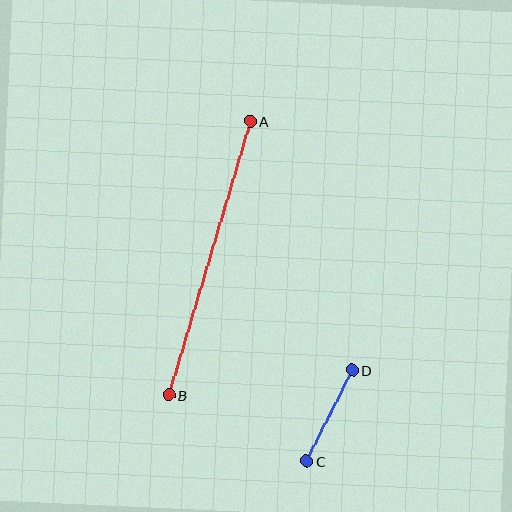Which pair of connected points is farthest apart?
Points A and B are farthest apart.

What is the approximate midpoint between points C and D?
The midpoint is at approximately (329, 416) pixels.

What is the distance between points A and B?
The distance is approximately 286 pixels.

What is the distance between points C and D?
The distance is approximately 102 pixels.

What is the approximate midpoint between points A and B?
The midpoint is at approximately (210, 258) pixels.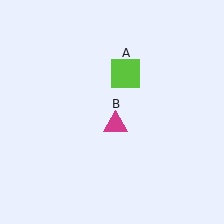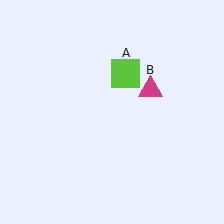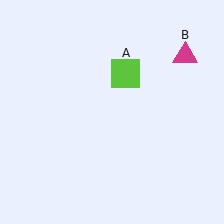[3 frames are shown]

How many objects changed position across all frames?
1 object changed position: magenta triangle (object B).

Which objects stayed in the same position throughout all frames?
Lime square (object A) remained stationary.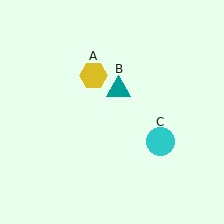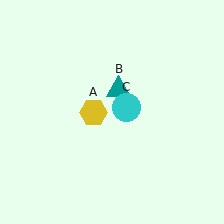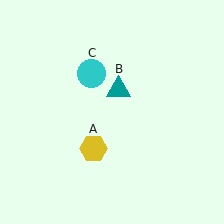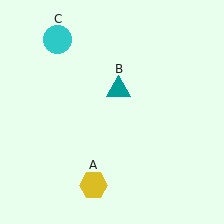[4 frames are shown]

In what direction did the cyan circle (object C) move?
The cyan circle (object C) moved up and to the left.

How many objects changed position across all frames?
2 objects changed position: yellow hexagon (object A), cyan circle (object C).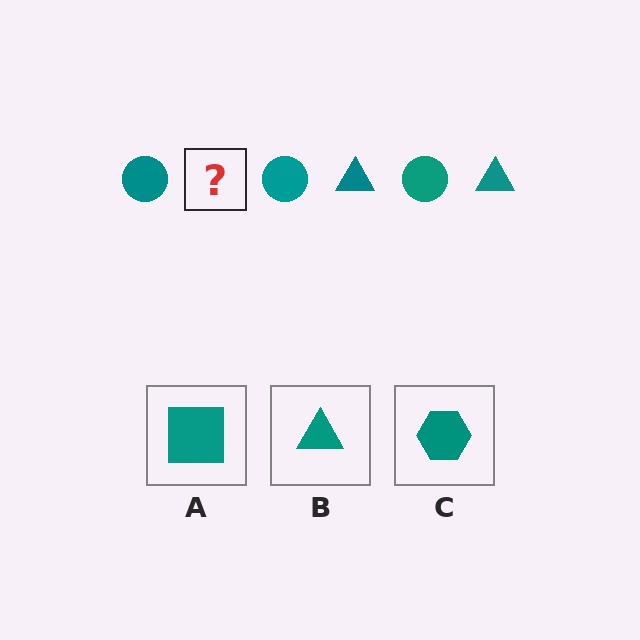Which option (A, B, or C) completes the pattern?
B.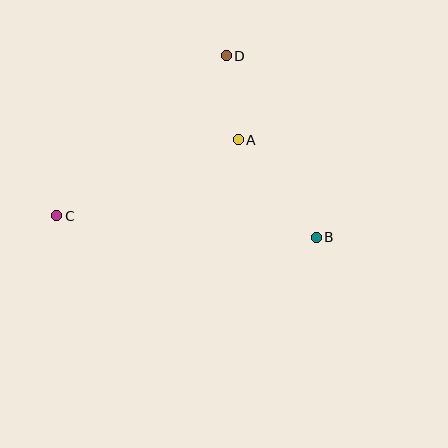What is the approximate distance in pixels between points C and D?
The distance between C and D is approximately 233 pixels.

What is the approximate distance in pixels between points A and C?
The distance between A and C is approximately 197 pixels.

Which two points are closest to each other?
Points A and D are closest to each other.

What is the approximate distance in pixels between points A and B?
The distance between A and B is approximately 125 pixels.